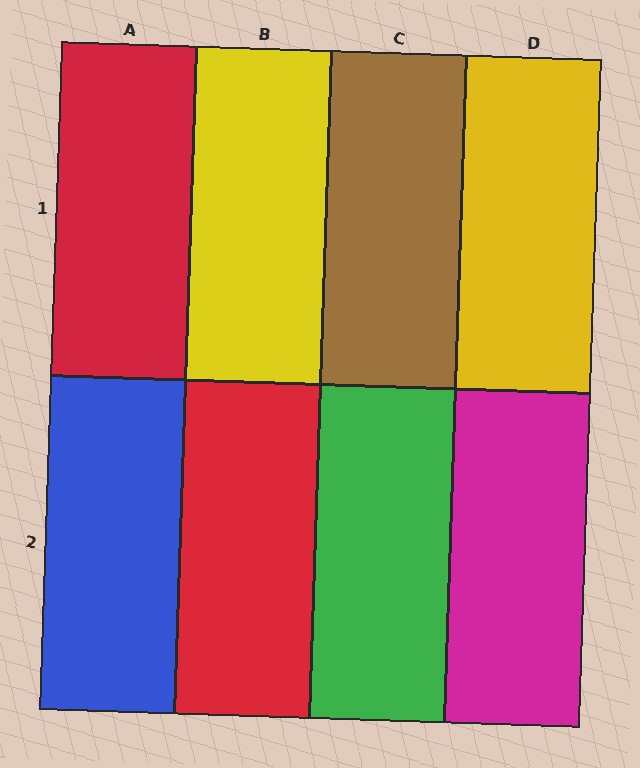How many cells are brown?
1 cell is brown.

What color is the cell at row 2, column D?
Magenta.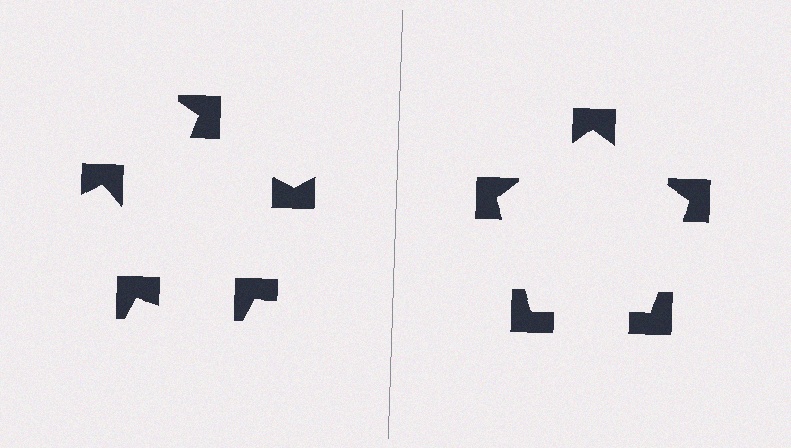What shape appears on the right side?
An illusory pentagon.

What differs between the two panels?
The notched squares are positioned identically on both sides; only the wedge orientations differ. On the right they align to a pentagon; on the left they are misaligned.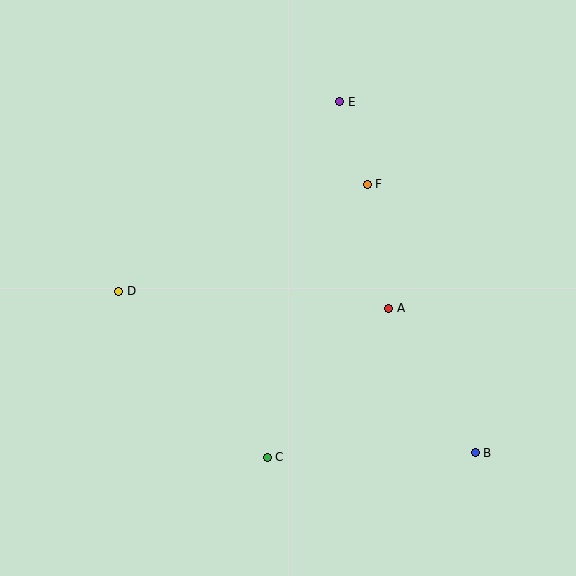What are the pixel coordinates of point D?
Point D is at (119, 291).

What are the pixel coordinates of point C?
Point C is at (267, 457).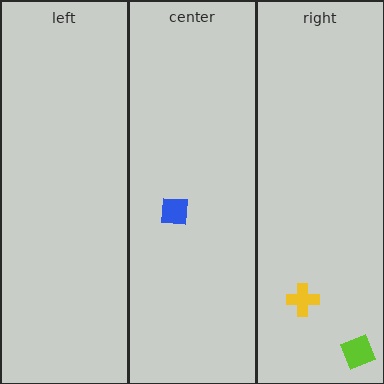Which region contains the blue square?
The center region.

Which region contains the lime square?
The right region.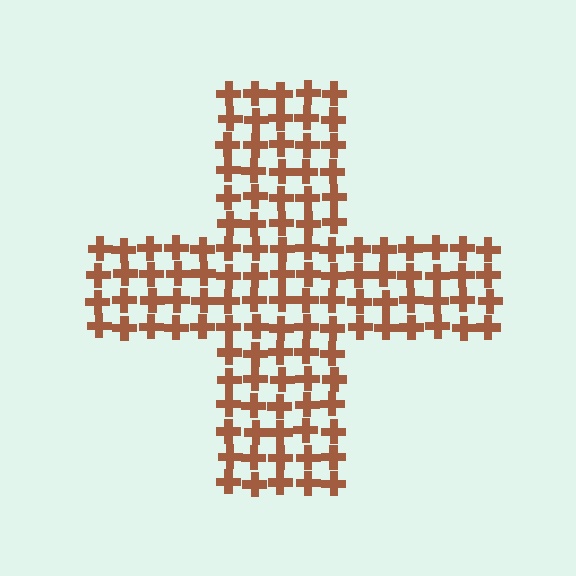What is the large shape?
The large shape is a cross.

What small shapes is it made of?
It is made of small crosses.